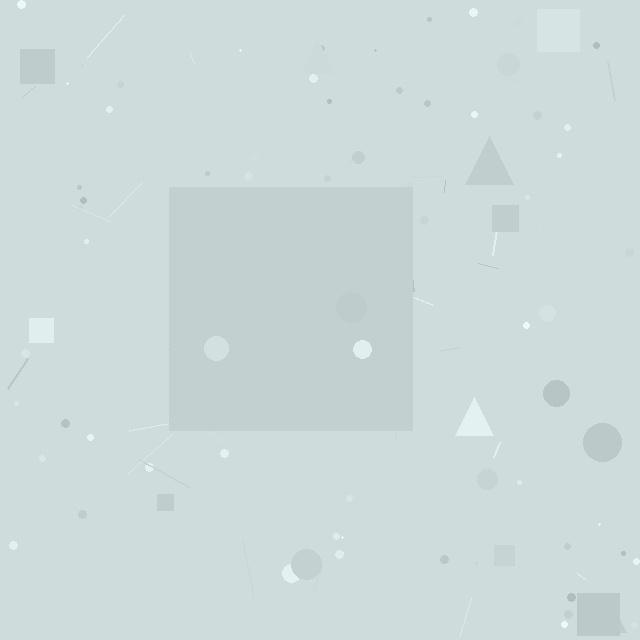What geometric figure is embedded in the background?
A square is embedded in the background.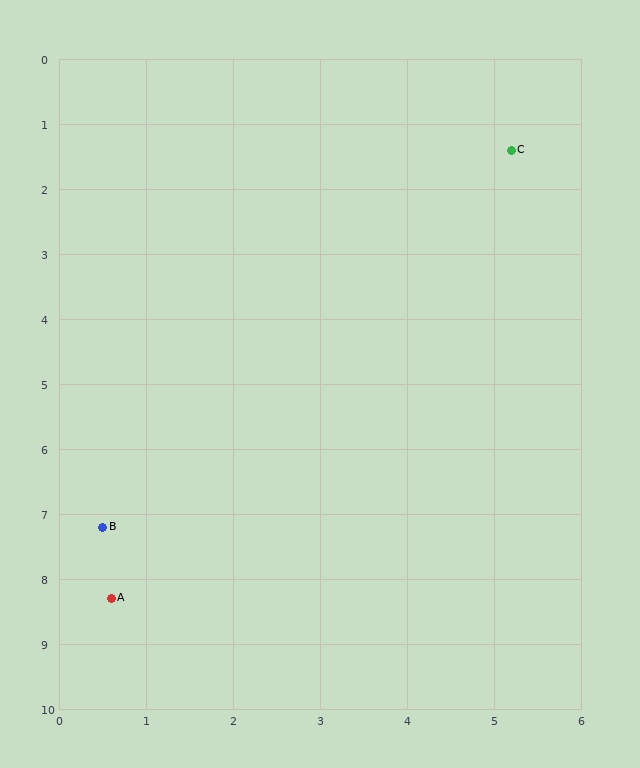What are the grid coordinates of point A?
Point A is at approximately (0.6, 8.3).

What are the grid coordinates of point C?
Point C is at approximately (5.2, 1.4).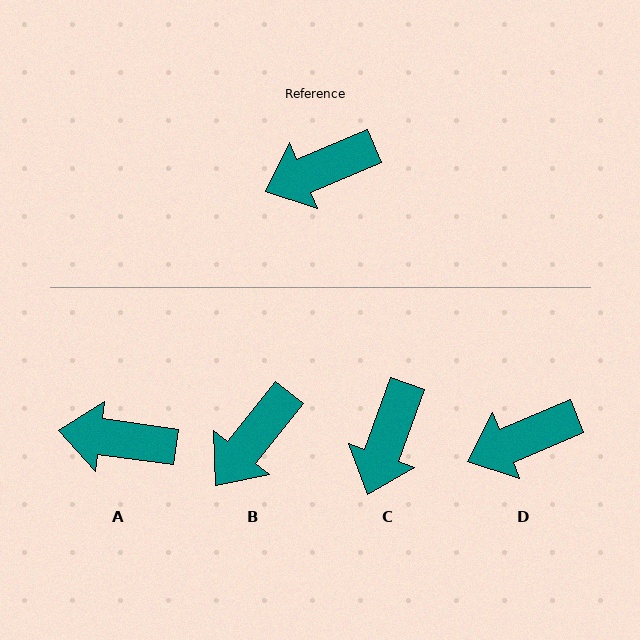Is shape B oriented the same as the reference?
No, it is off by about 29 degrees.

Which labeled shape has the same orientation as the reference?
D.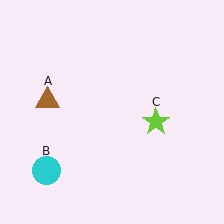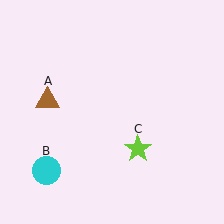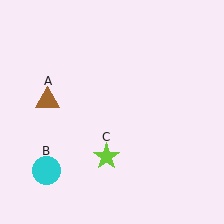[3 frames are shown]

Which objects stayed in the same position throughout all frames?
Brown triangle (object A) and cyan circle (object B) remained stationary.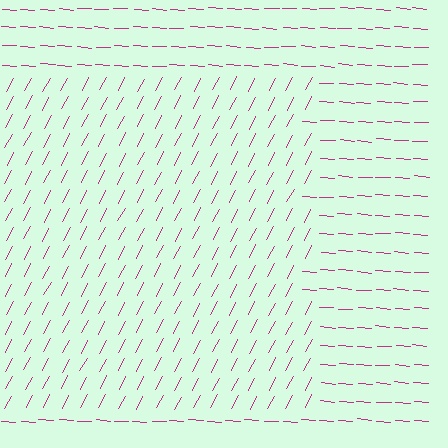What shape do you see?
I see a rectangle.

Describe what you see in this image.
The image is filled with small magenta line segments. A rectangle region in the image has lines oriented differently from the surrounding lines, creating a visible texture boundary.